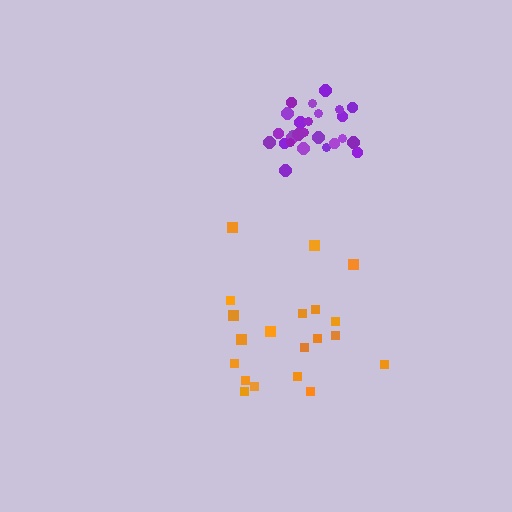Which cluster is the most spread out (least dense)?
Orange.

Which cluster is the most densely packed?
Purple.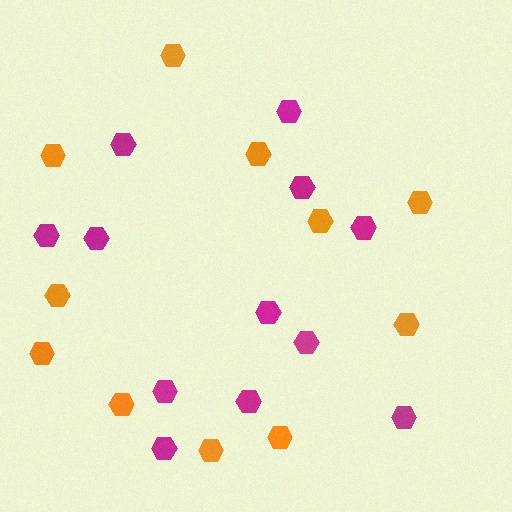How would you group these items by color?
There are 2 groups: one group of magenta hexagons (12) and one group of orange hexagons (11).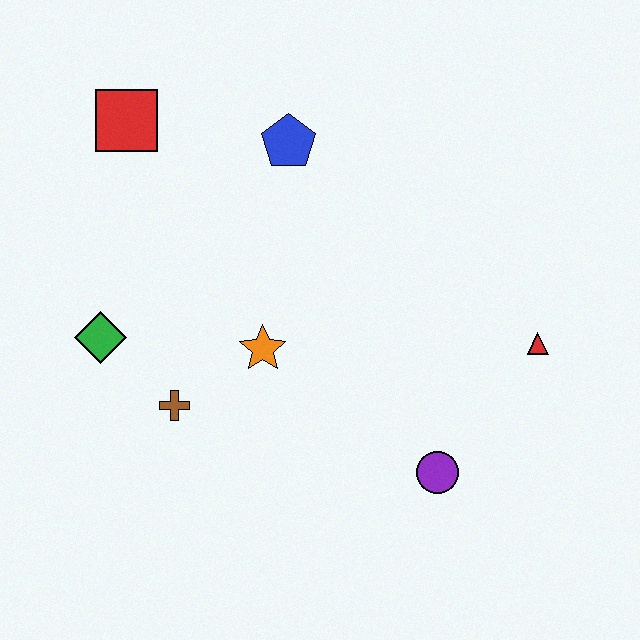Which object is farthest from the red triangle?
The red square is farthest from the red triangle.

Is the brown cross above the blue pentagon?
No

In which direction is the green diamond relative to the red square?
The green diamond is below the red square.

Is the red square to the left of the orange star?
Yes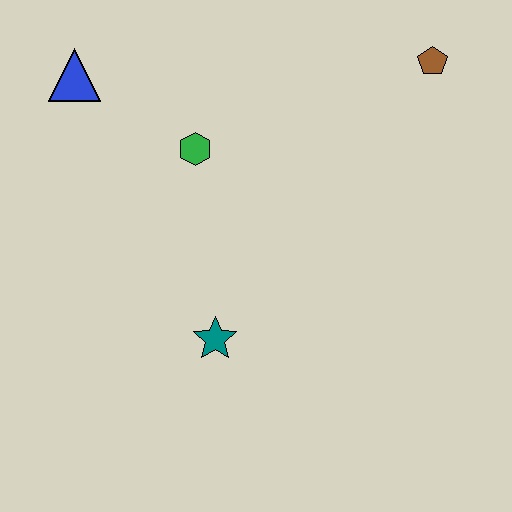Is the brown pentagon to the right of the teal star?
Yes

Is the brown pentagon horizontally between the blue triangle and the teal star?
No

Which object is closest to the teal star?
The green hexagon is closest to the teal star.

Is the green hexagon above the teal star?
Yes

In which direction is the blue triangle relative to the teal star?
The blue triangle is above the teal star.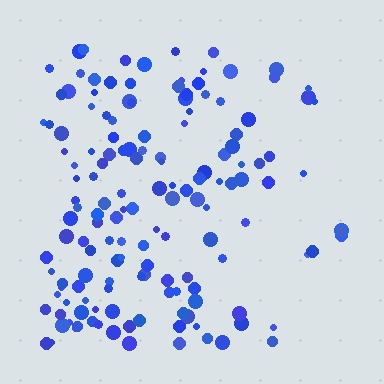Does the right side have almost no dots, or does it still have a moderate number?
Still a moderate number, just noticeably fewer than the left.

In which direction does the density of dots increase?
From right to left, with the left side densest.